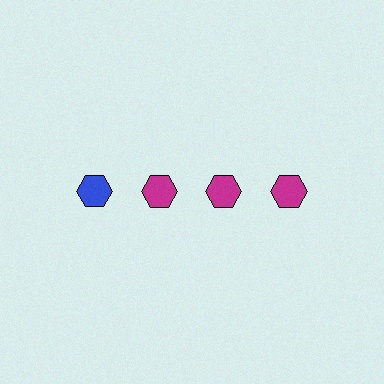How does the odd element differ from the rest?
It has a different color: blue instead of magenta.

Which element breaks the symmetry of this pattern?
The blue hexagon in the top row, leftmost column breaks the symmetry. All other shapes are magenta hexagons.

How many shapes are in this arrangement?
There are 4 shapes arranged in a grid pattern.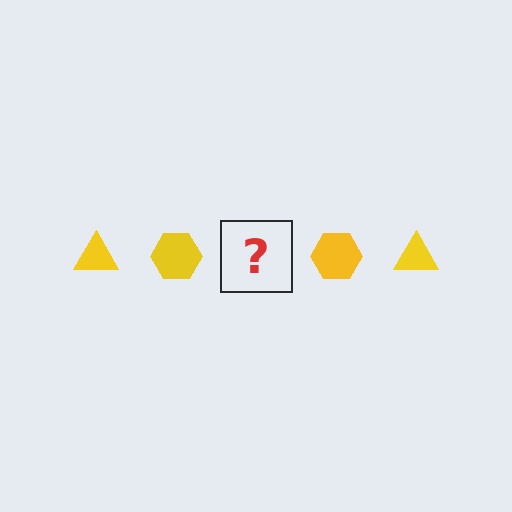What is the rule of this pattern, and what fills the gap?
The rule is that the pattern cycles through triangle, hexagon shapes in yellow. The gap should be filled with a yellow triangle.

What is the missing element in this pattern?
The missing element is a yellow triangle.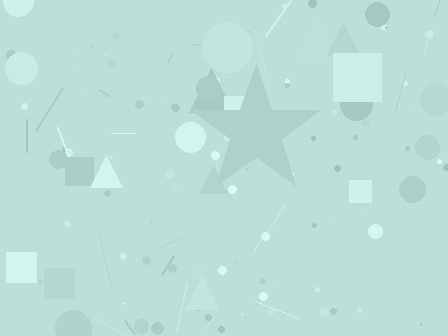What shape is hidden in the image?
A star is hidden in the image.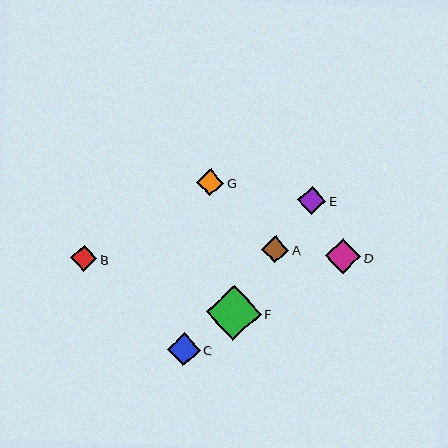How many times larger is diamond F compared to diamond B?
Diamond F is approximately 2.1 times the size of diamond B.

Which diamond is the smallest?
Diamond B is the smallest with a size of approximately 26 pixels.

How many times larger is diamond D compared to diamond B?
Diamond D is approximately 1.3 times the size of diamond B.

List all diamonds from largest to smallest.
From largest to smallest: F, D, C, E, A, G, B.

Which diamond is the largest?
Diamond F is the largest with a size of approximately 55 pixels.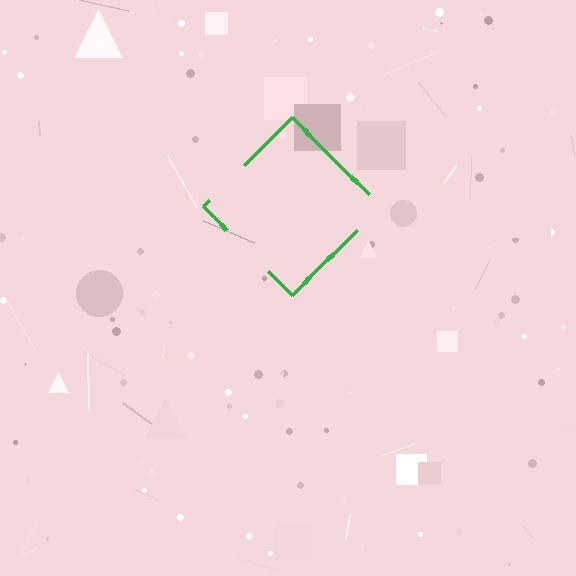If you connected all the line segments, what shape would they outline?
They would outline a diamond.